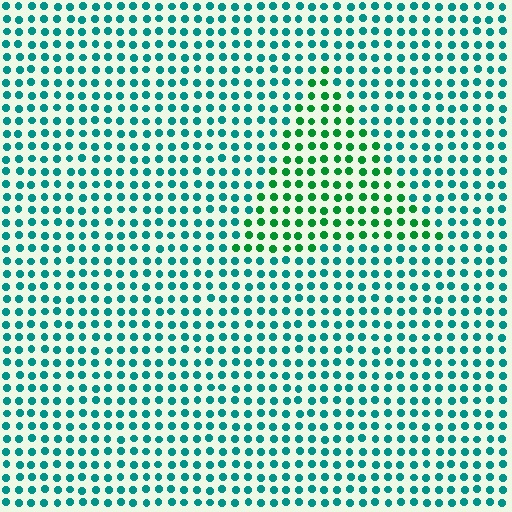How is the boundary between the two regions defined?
The boundary is defined purely by a slight shift in hue (about 38 degrees). Spacing, size, and orientation are identical on both sides.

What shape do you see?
I see a triangle.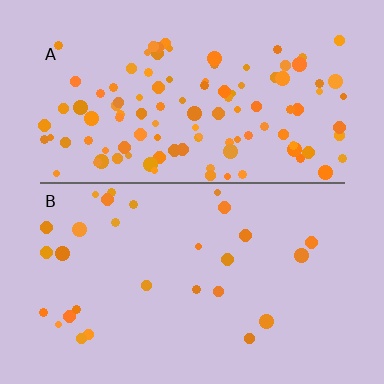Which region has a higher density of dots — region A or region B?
A (the top).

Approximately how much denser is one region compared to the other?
Approximately 4.1× — region A over region B.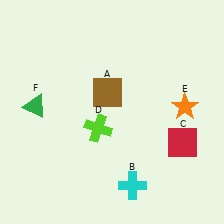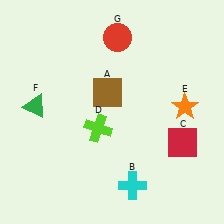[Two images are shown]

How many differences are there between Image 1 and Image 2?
There is 1 difference between the two images.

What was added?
A red circle (G) was added in Image 2.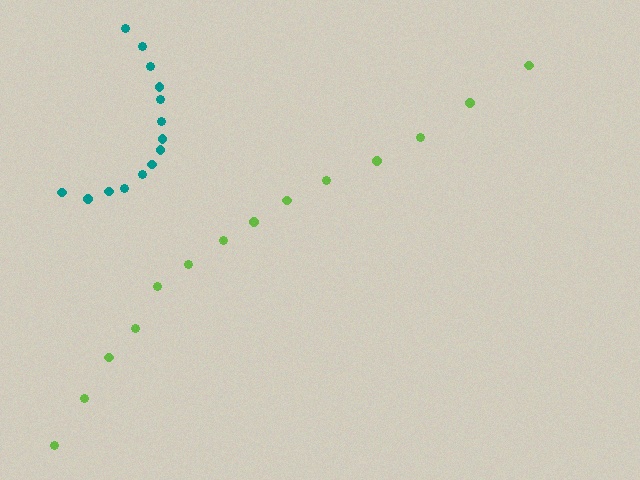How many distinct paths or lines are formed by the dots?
There are 2 distinct paths.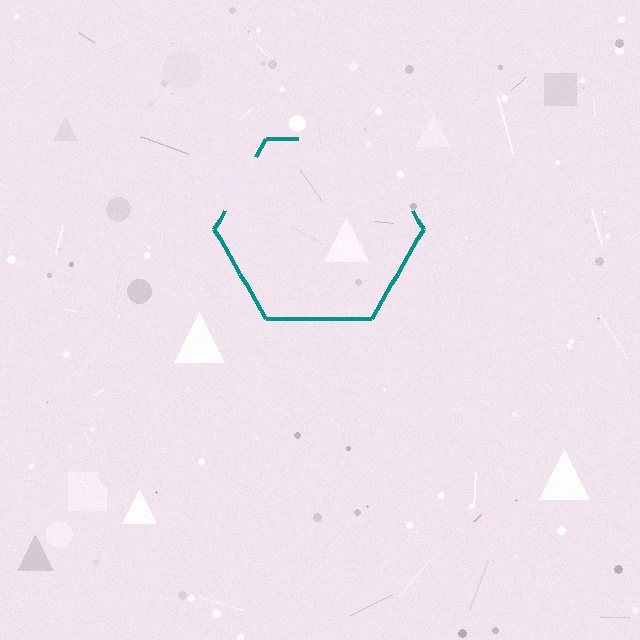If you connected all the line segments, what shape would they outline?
They would outline a hexagon.